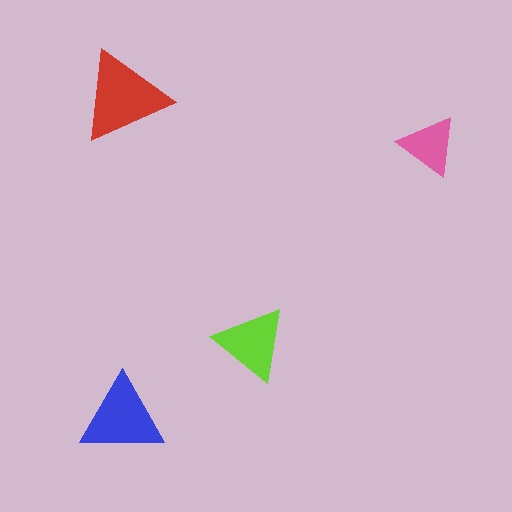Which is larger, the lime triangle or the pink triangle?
The lime one.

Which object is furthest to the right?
The pink triangle is rightmost.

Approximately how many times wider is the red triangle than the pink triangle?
About 1.5 times wider.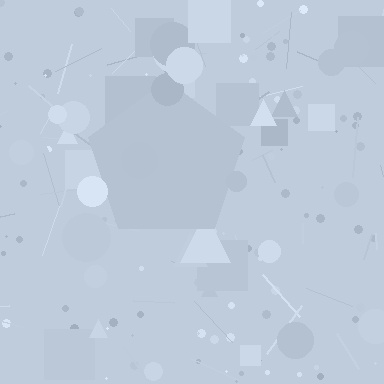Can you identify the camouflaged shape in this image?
The camouflaged shape is a pentagon.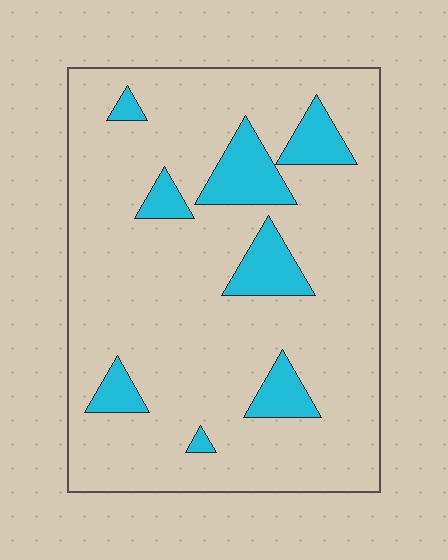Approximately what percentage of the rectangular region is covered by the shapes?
Approximately 15%.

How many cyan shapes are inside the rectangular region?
8.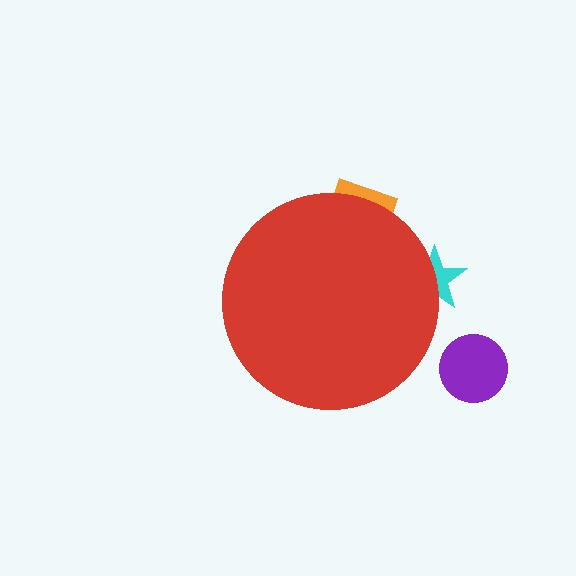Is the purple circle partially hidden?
No, the purple circle is fully visible.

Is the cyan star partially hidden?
Yes, the cyan star is partially hidden behind the red circle.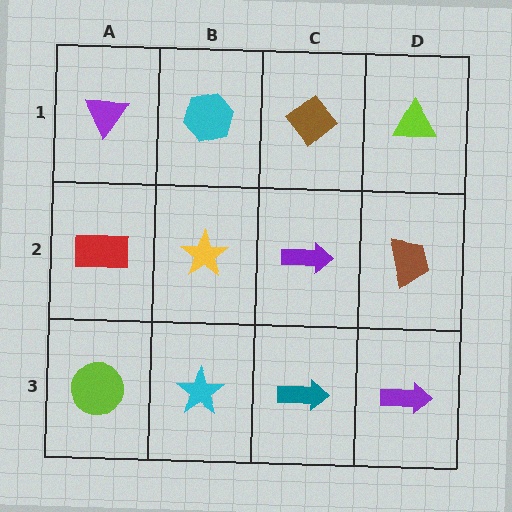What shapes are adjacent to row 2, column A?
A purple triangle (row 1, column A), a lime circle (row 3, column A), a yellow star (row 2, column B).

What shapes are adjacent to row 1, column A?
A red rectangle (row 2, column A), a cyan hexagon (row 1, column B).